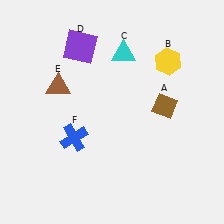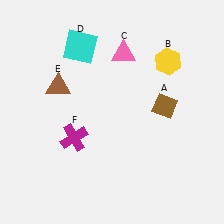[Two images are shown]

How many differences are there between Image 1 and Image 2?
There are 3 differences between the two images.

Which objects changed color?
C changed from cyan to pink. D changed from purple to cyan. F changed from blue to magenta.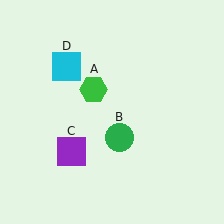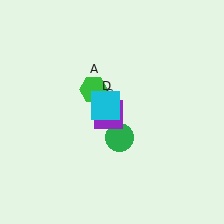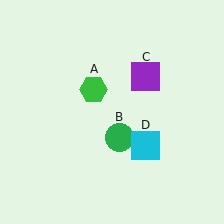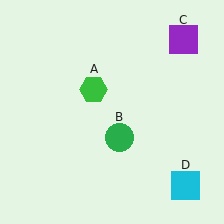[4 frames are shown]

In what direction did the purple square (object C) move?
The purple square (object C) moved up and to the right.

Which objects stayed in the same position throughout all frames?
Green hexagon (object A) and green circle (object B) remained stationary.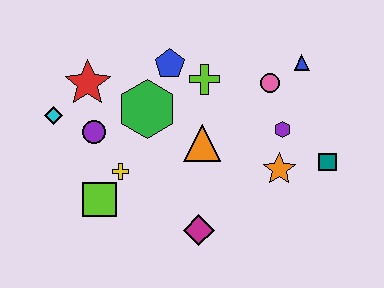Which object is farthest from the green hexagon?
The teal square is farthest from the green hexagon.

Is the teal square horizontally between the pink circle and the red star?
No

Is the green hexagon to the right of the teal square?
No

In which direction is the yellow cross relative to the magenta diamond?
The yellow cross is to the left of the magenta diamond.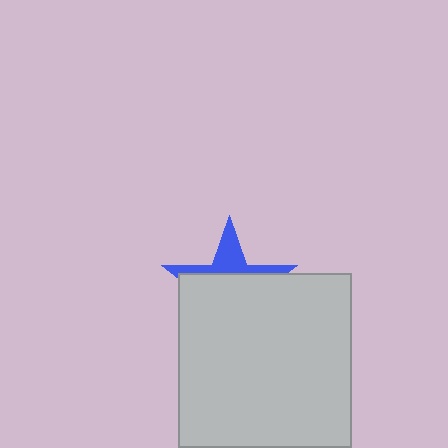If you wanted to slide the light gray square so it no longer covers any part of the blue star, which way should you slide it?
Slide it down — that is the most direct way to separate the two shapes.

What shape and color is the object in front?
The object in front is a light gray square.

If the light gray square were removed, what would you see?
You would see the complete blue star.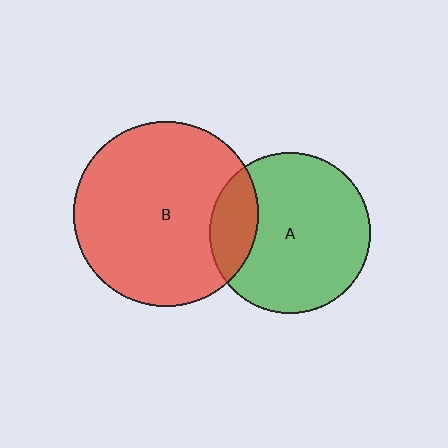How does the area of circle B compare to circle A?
Approximately 1.3 times.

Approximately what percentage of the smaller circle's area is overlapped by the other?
Approximately 20%.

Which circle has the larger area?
Circle B (red).